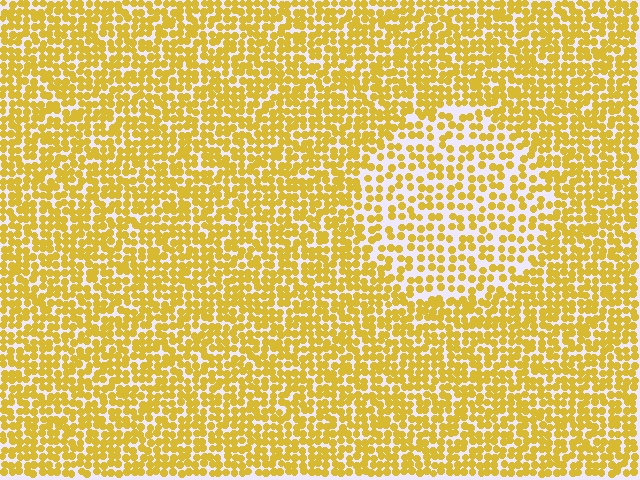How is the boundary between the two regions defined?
The boundary is defined by a change in element density (approximately 1.7x ratio). All elements are the same color, size, and shape.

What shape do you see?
I see a circle.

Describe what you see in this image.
The image contains small yellow elements arranged at two different densities. A circle-shaped region is visible where the elements are less densely packed than the surrounding area.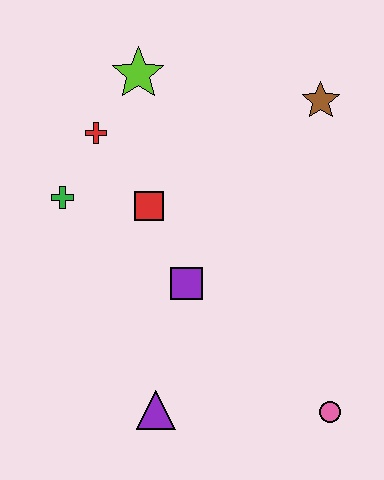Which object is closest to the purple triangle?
The purple square is closest to the purple triangle.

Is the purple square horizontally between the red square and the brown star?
Yes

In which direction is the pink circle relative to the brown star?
The pink circle is below the brown star.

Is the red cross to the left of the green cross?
No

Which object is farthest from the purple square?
The brown star is farthest from the purple square.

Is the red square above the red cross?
No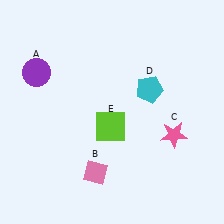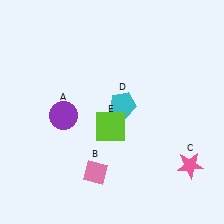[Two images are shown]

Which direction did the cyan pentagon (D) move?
The cyan pentagon (D) moved left.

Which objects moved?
The objects that moved are: the purple circle (A), the pink star (C), the cyan pentagon (D).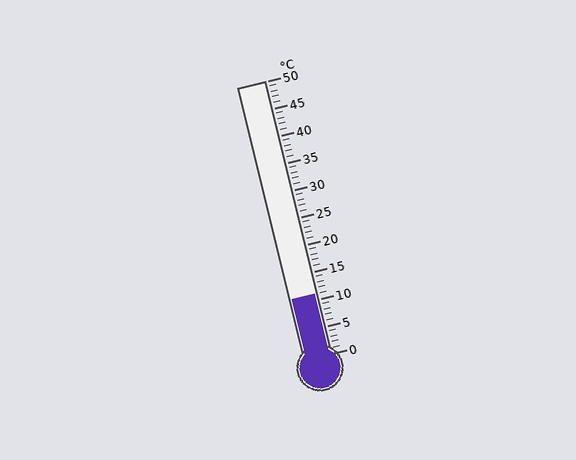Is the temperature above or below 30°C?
The temperature is below 30°C.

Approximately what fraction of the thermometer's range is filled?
The thermometer is filled to approximately 20% of its range.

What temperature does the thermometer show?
The thermometer shows approximately 11°C.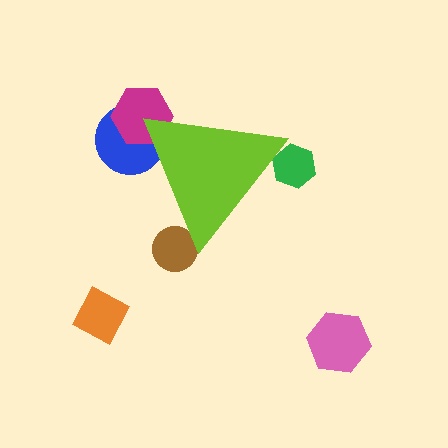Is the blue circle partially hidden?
Yes, the blue circle is partially hidden behind the lime triangle.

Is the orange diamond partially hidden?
No, the orange diamond is fully visible.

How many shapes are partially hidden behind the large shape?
4 shapes are partially hidden.